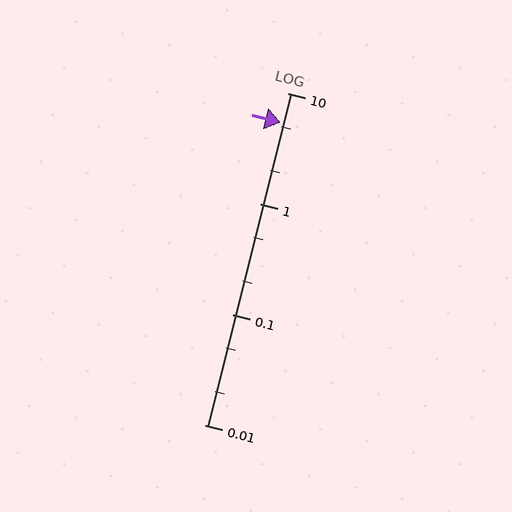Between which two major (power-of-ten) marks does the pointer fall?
The pointer is between 1 and 10.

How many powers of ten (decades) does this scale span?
The scale spans 3 decades, from 0.01 to 10.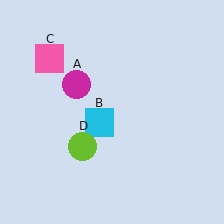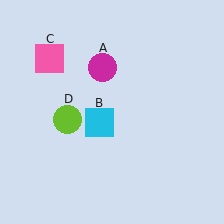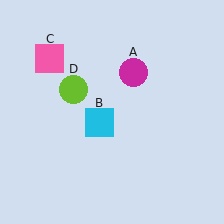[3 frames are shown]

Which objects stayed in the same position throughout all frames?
Cyan square (object B) and pink square (object C) remained stationary.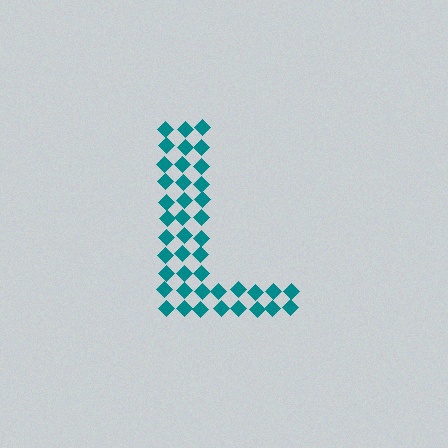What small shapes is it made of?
It is made of small diamonds.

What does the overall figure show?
The overall figure shows the letter L.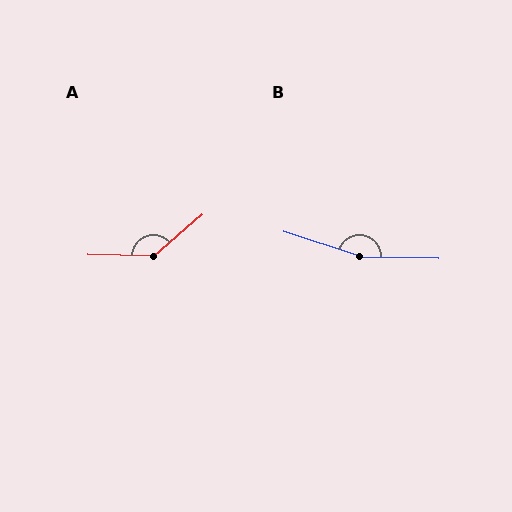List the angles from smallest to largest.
A (139°), B (163°).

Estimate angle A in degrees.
Approximately 139 degrees.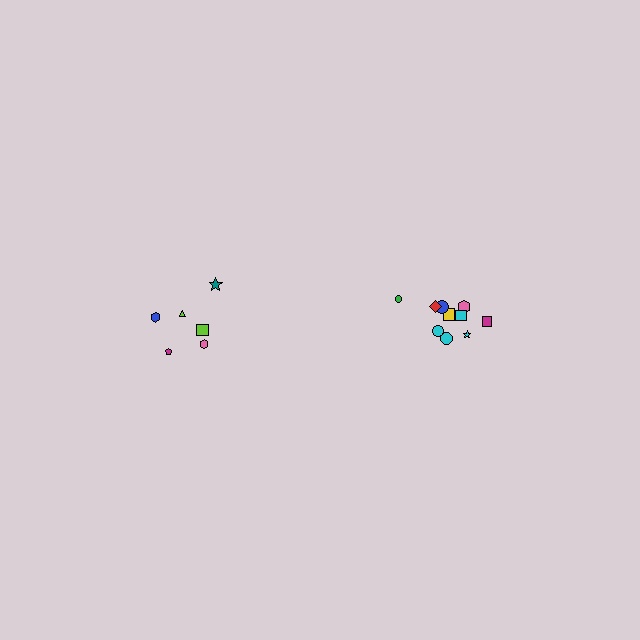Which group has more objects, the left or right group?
The right group.